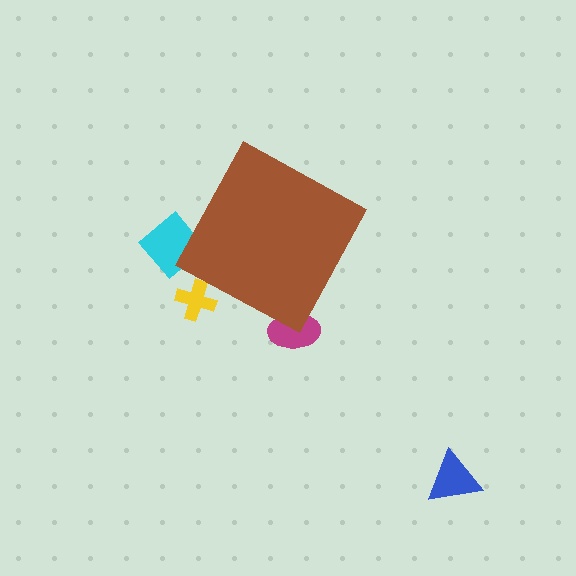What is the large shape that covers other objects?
A brown diamond.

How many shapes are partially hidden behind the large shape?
3 shapes are partially hidden.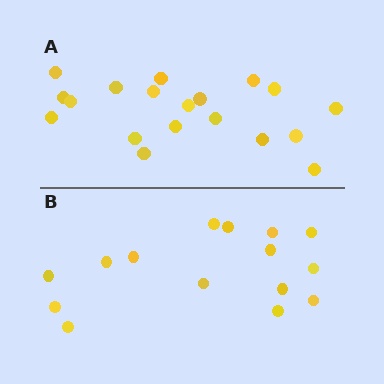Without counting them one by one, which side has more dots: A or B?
Region A (the top region) has more dots.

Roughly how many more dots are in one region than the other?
Region A has about 4 more dots than region B.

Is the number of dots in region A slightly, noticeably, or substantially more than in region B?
Region A has noticeably more, but not dramatically so. The ratio is roughly 1.3 to 1.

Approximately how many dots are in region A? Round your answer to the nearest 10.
About 20 dots. (The exact count is 19, which rounds to 20.)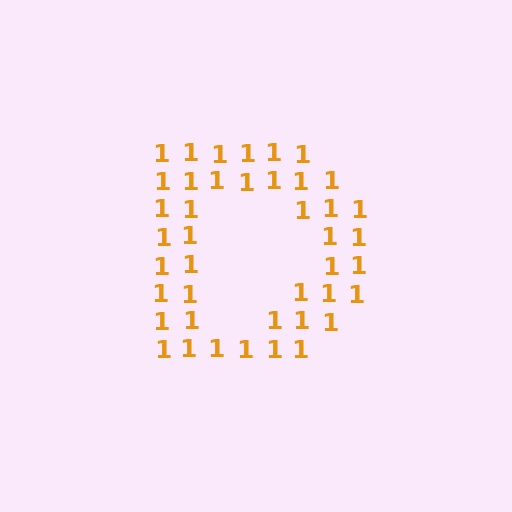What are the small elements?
The small elements are digit 1's.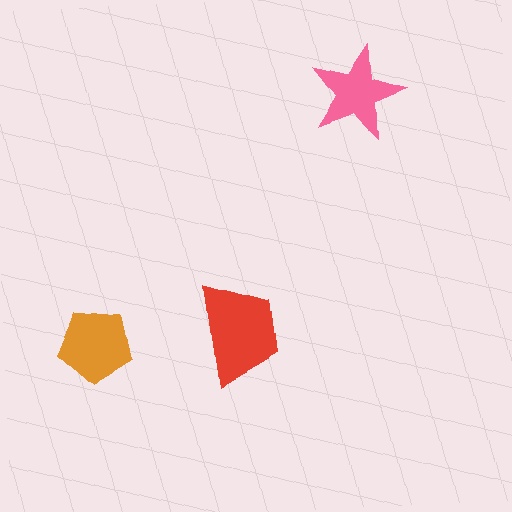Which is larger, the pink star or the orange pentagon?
The orange pentagon.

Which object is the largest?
The red trapezoid.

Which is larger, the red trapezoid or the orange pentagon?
The red trapezoid.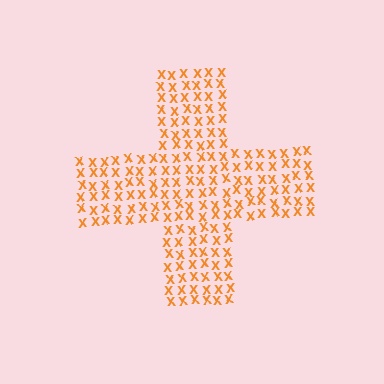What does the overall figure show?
The overall figure shows a cross.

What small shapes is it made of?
It is made of small letter X's.